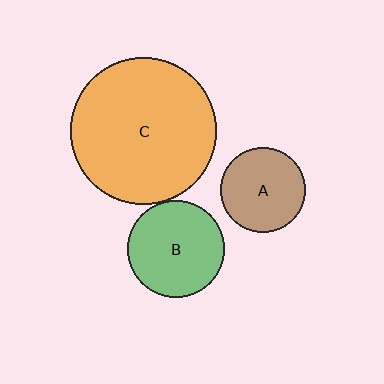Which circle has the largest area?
Circle C (orange).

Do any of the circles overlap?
No, none of the circles overlap.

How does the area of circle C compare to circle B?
Approximately 2.3 times.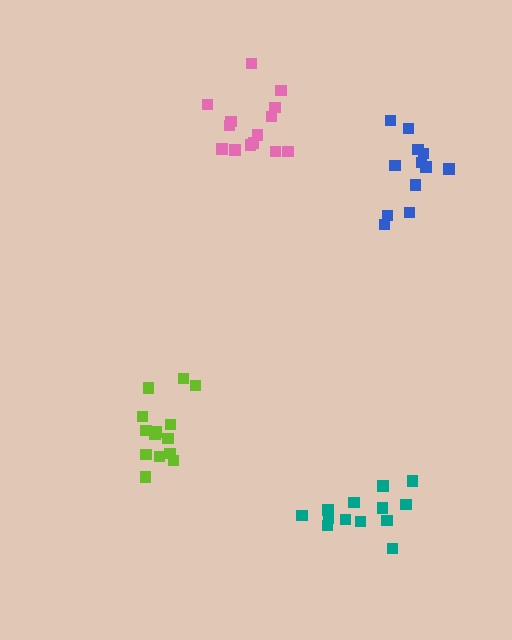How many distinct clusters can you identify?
There are 4 distinct clusters.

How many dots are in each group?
Group 1: 13 dots, Group 2: 14 dots, Group 3: 12 dots, Group 4: 14 dots (53 total).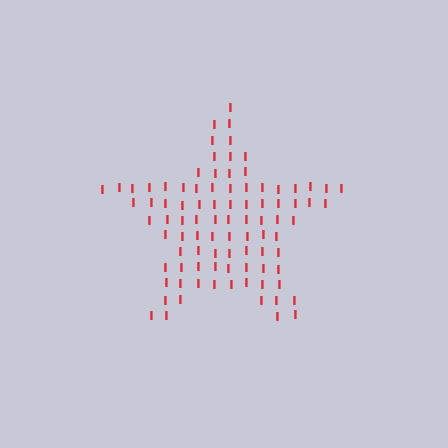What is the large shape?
The large shape is a star.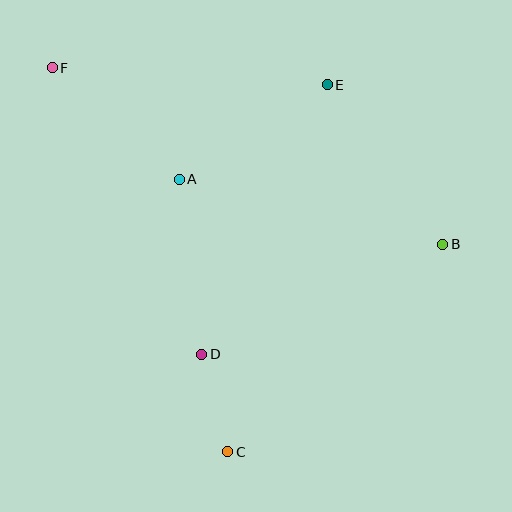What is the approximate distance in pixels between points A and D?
The distance between A and D is approximately 177 pixels.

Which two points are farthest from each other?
Points B and F are farthest from each other.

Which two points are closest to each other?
Points C and D are closest to each other.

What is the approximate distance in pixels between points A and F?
The distance between A and F is approximately 169 pixels.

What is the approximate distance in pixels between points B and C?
The distance between B and C is approximately 299 pixels.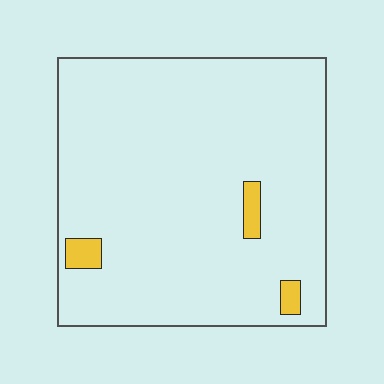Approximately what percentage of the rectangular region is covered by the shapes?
Approximately 5%.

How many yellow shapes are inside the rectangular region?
3.